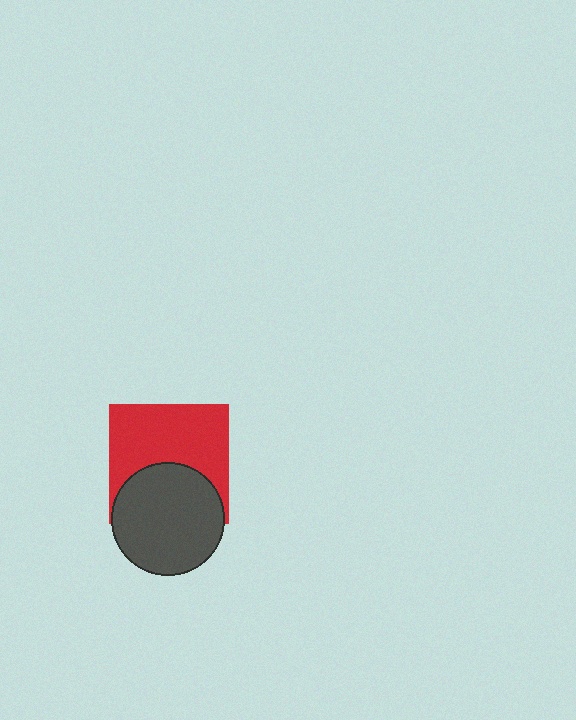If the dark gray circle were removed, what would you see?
You would see the complete red square.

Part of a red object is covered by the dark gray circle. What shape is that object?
It is a square.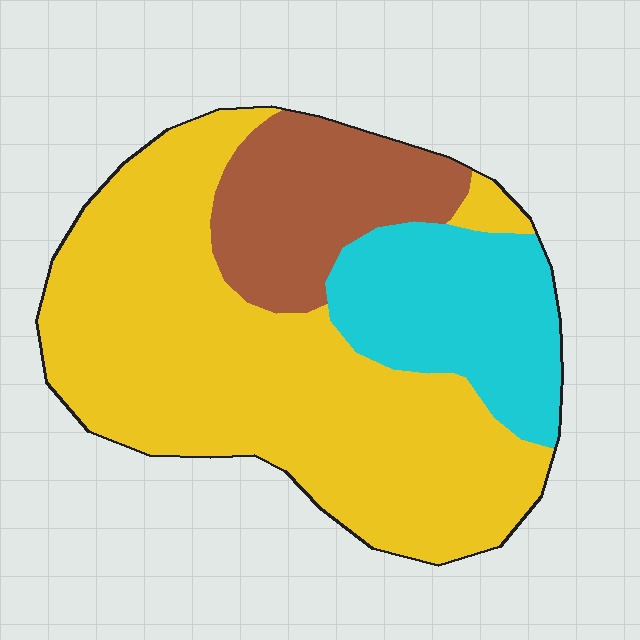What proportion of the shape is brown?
Brown takes up about one fifth (1/5) of the shape.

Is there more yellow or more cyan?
Yellow.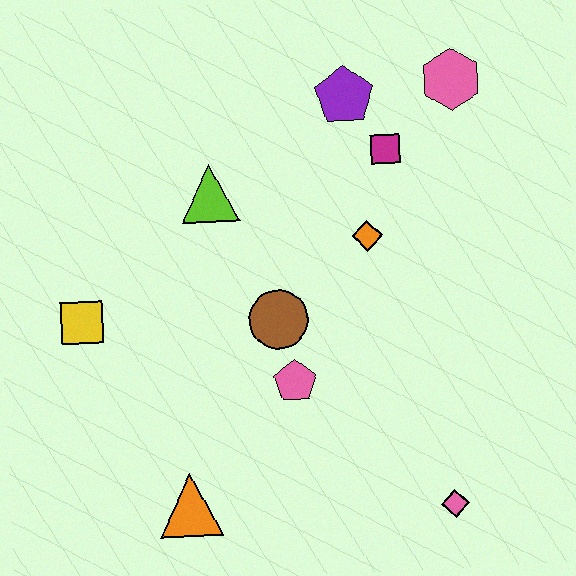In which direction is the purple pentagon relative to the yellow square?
The purple pentagon is to the right of the yellow square.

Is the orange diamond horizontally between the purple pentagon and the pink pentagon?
No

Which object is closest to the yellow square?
The lime triangle is closest to the yellow square.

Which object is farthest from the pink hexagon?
The orange triangle is farthest from the pink hexagon.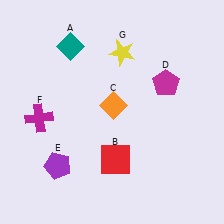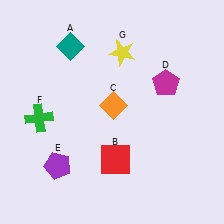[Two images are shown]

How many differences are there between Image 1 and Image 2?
There is 1 difference between the two images.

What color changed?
The cross (F) changed from magenta in Image 1 to green in Image 2.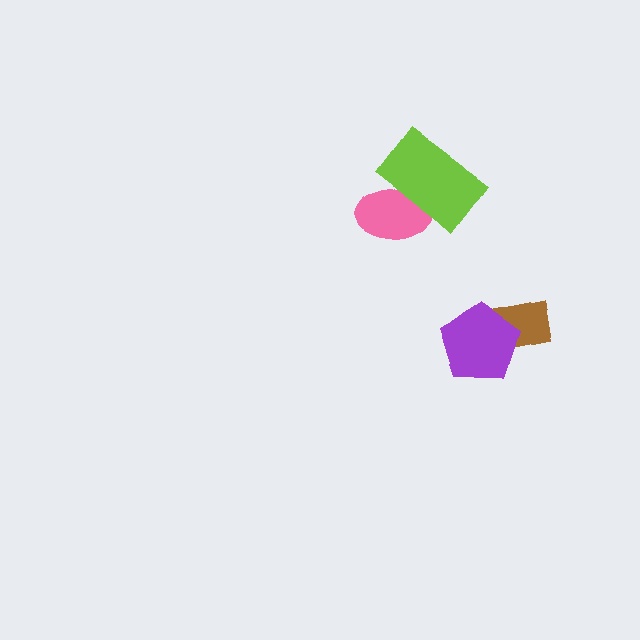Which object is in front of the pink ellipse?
The lime rectangle is in front of the pink ellipse.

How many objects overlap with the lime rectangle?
1 object overlaps with the lime rectangle.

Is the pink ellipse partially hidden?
Yes, it is partially covered by another shape.